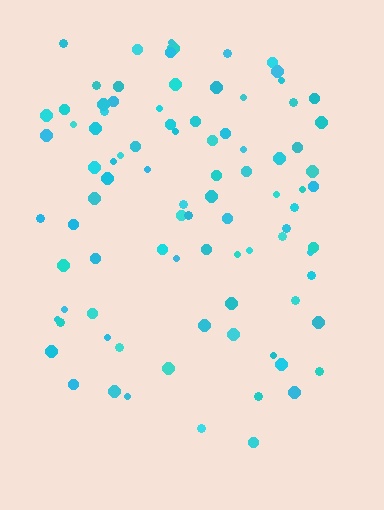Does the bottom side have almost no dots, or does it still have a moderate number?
Still a moderate number, just noticeably fewer than the top.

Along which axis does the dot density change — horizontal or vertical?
Vertical.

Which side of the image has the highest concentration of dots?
The top.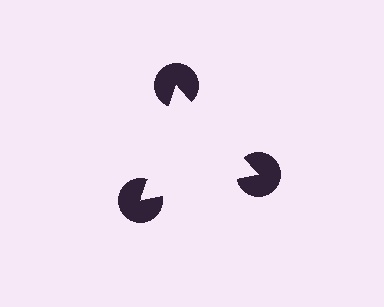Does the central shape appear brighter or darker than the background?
It typically appears slightly brighter than the background, even though no actual brightness change is drawn.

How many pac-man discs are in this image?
There are 3 — one at each vertex of the illusory triangle.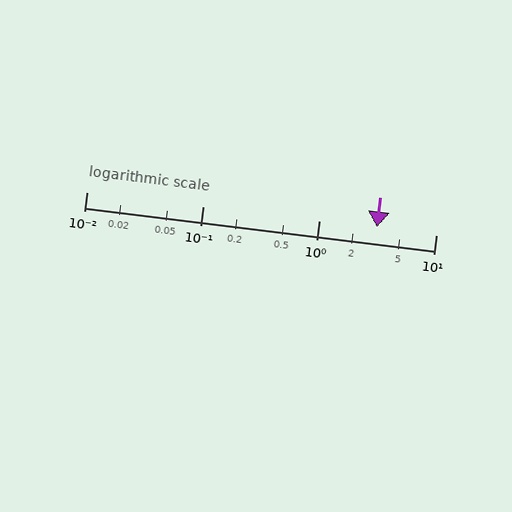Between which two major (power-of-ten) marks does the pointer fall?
The pointer is between 1 and 10.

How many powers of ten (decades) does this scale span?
The scale spans 3 decades, from 0.01 to 10.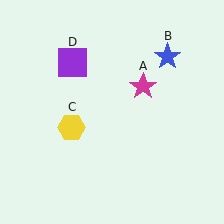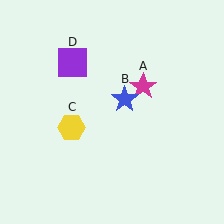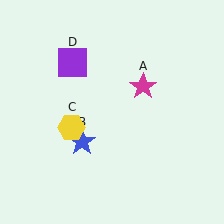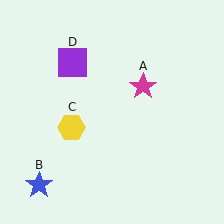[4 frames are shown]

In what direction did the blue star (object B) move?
The blue star (object B) moved down and to the left.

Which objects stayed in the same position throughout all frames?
Magenta star (object A) and yellow hexagon (object C) and purple square (object D) remained stationary.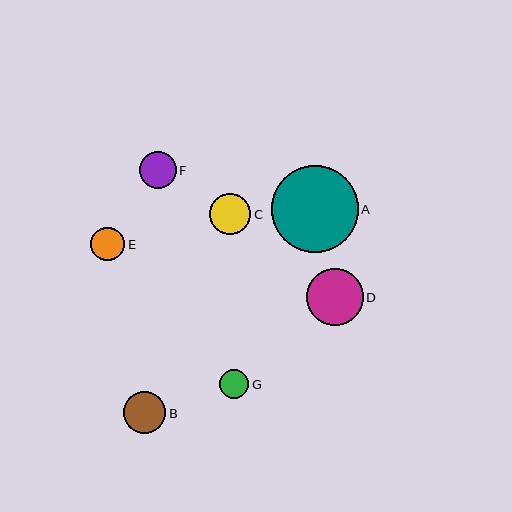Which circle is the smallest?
Circle G is the smallest with a size of approximately 29 pixels.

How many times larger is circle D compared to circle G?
Circle D is approximately 1.9 times the size of circle G.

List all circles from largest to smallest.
From largest to smallest: A, D, B, C, F, E, G.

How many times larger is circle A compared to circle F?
Circle A is approximately 2.4 times the size of circle F.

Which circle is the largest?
Circle A is the largest with a size of approximately 87 pixels.